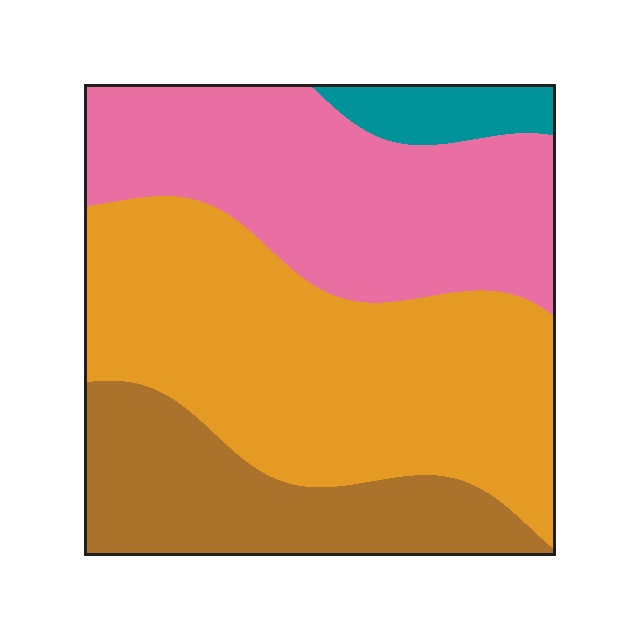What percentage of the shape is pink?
Pink takes up about one third (1/3) of the shape.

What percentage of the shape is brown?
Brown takes up about one fifth (1/5) of the shape.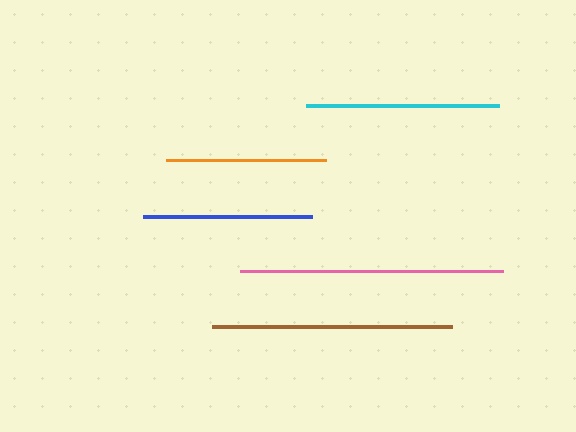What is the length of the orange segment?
The orange segment is approximately 160 pixels long.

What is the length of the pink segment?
The pink segment is approximately 262 pixels long.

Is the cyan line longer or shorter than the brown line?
The brown line is longer than the cyan line.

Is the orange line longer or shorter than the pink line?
The pink line is longer than the orange line.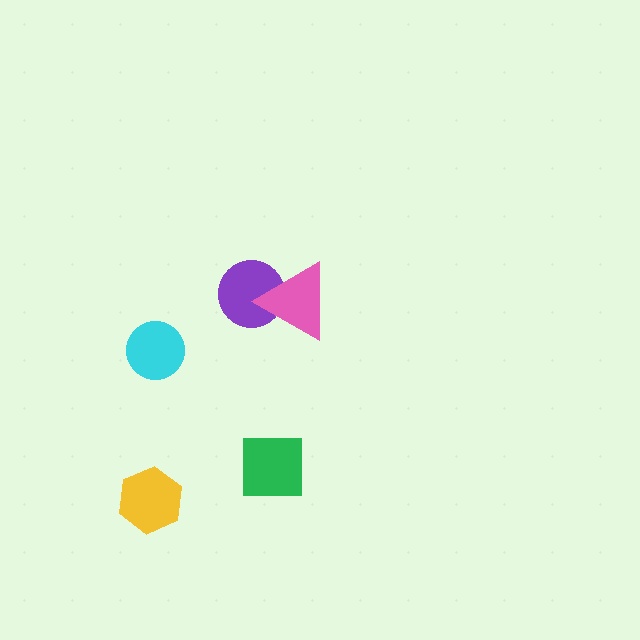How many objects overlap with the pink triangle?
1 object overlaps with the pink triangle.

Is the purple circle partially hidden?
Yes, it is partially covered by another shape.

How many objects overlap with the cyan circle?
0 objects overlap with the cyan circle.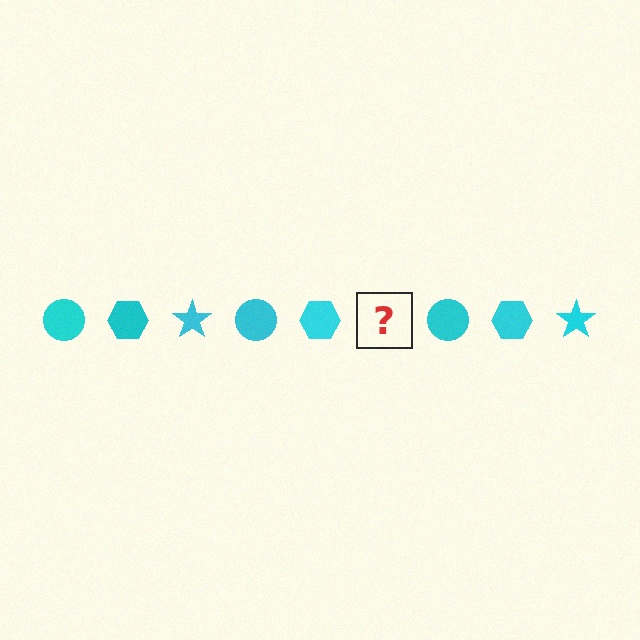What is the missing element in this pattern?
The missing element is a cyan star.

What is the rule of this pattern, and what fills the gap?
The rule is that the pattern cycles through circle, hexagon, star shapes in cyan. The gap should be filled with a cyan star.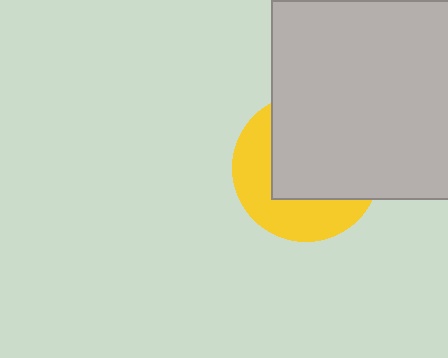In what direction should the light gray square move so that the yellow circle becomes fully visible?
The light gray square should move toward the upper-right. That is the shortest direction to clear the overlap and leave the yellow circle fully visible.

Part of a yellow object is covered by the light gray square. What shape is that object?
It is a circle.